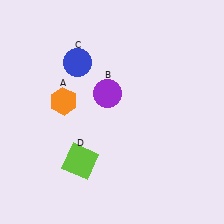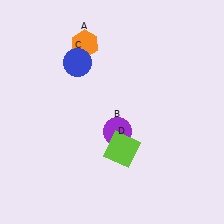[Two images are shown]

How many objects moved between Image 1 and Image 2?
3 objects moved between the two images.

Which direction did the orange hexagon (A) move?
The orange hexagon (A) moved up.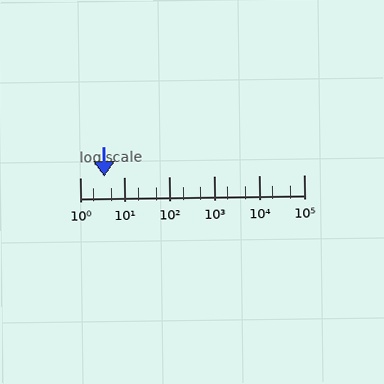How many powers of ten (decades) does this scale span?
The scale spans 5 decades, from 1 to 100000.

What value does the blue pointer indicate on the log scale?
The pointer indicates approximately 3.6.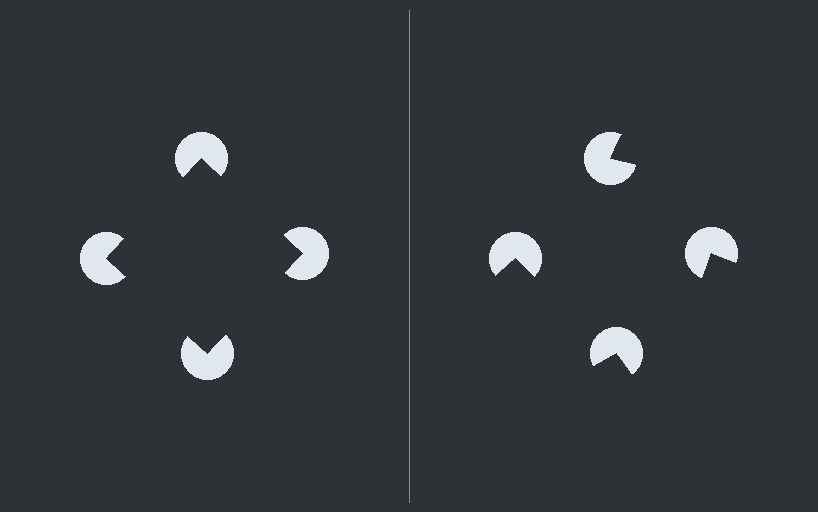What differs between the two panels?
The pac-man discs are positioned identically on both sides; only the wedge orientations differ. On the left they align to a square; on the right they are misaligned.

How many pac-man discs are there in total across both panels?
8 — 4 on each side.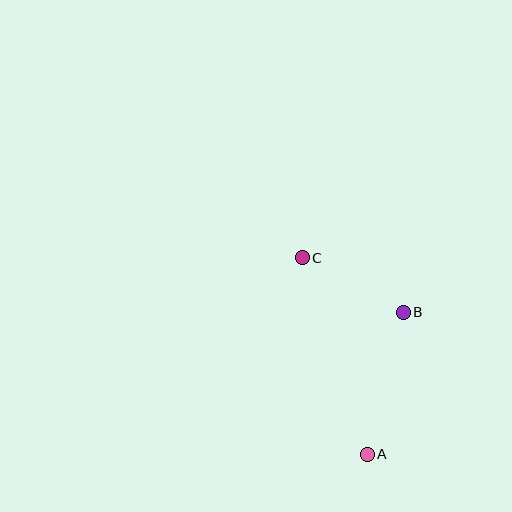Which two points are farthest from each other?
Points A and C are farthest from each other.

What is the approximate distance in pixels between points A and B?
The distance between A and B is approximately 147 pixels.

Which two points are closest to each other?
Points B and C are closest to each other.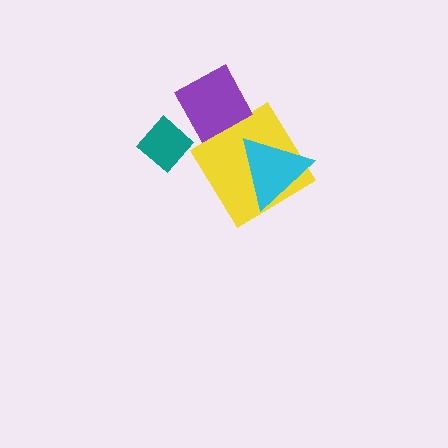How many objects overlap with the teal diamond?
0 objects overlap with the teal diamond.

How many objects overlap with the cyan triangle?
1 object overlaps with the cyan triangle.